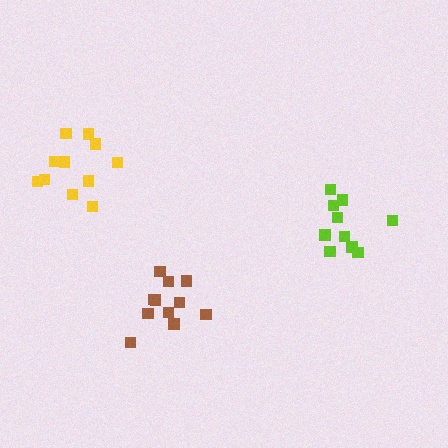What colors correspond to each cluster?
The clusters are colored: brown, lime, yellow.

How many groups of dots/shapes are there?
There are 3 groups.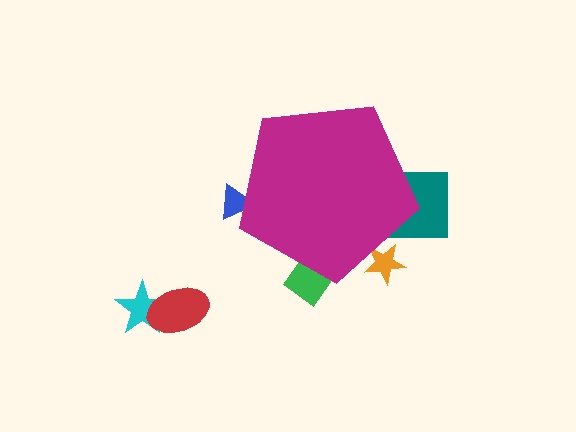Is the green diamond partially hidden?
Yes, the green diamond is partially hidden behind the magenta pentagon.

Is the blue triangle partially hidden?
Yes, the blue triangle is partially hidden behind the magenta pentagon.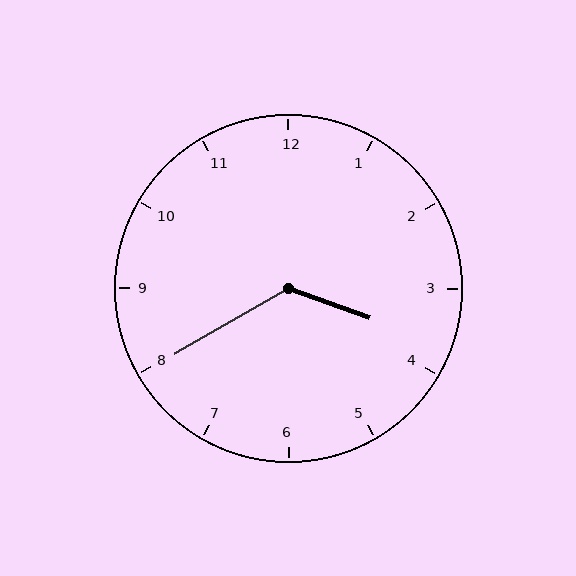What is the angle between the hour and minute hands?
Approximately 130 degrees.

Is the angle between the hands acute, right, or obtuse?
It is obtuse.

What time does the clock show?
3:40.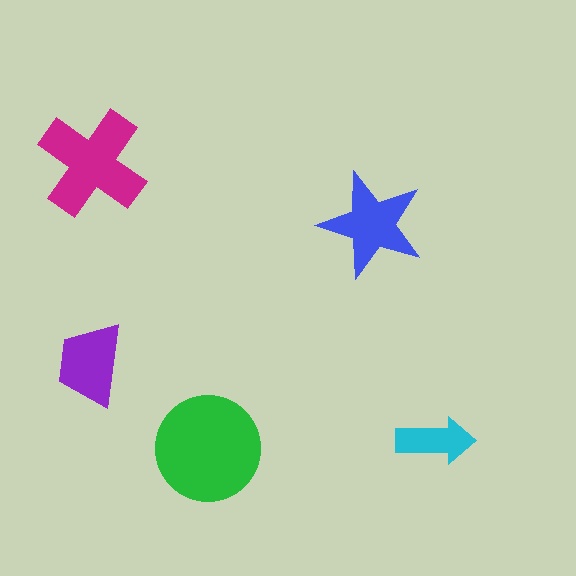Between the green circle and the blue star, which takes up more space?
The green circle.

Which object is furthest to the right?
The cyan arrow is rightmost.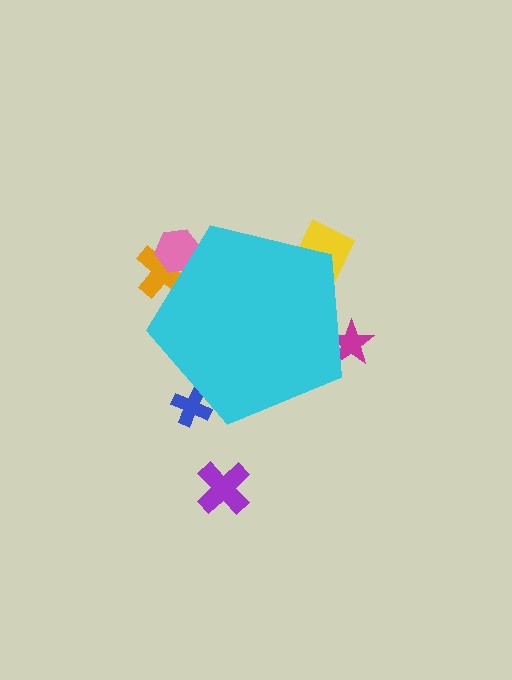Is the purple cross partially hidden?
No, the purple cross is fully visible.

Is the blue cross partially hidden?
Yes, the blue cross is partially hidden behind the cyan pentagon.